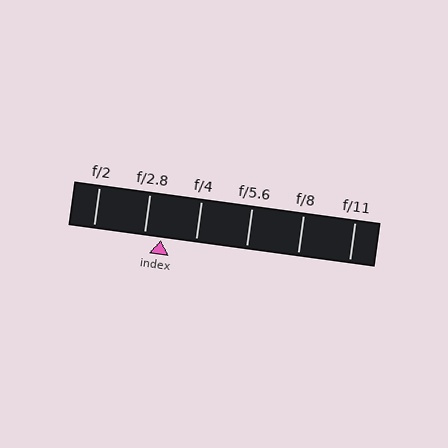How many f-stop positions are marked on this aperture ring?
There are 6 f-stop positions marked.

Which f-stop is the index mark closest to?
The index mark is closest to f/2.8.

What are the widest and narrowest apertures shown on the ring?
The widest aperture shown is f/2 and the narrowest is f/11.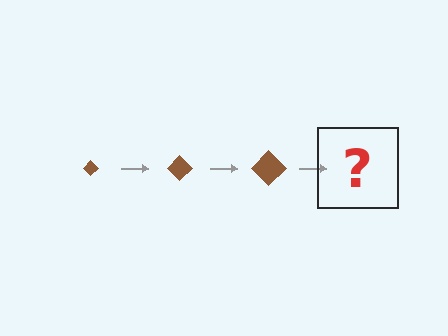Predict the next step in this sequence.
The next step is a brown diamond, larger than the previous one.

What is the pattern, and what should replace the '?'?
The pattern is that the diamond gets progressively larger each step. The '?' should be a brown diamond, larger than the previous one.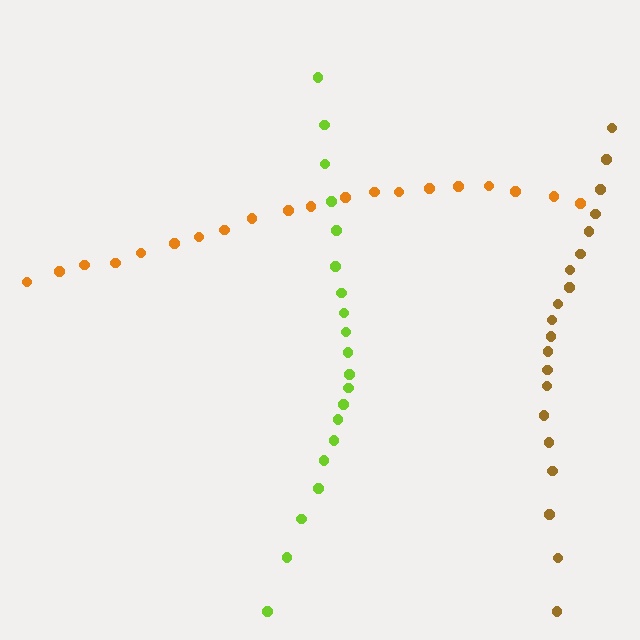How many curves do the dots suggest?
There are 3 distinct paths.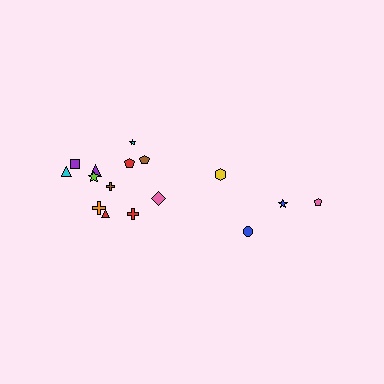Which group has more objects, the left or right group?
The left group.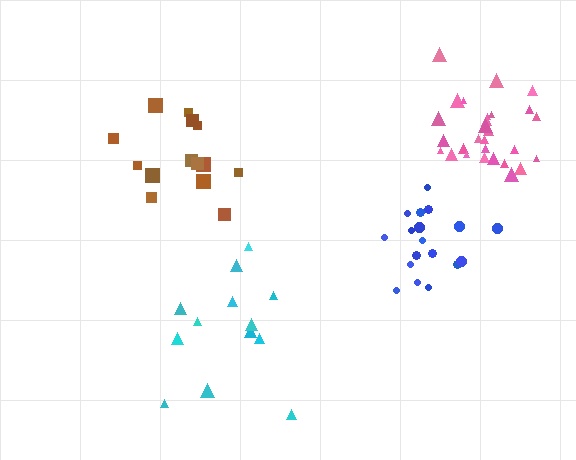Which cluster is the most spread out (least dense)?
Cyan.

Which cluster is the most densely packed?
Pink.